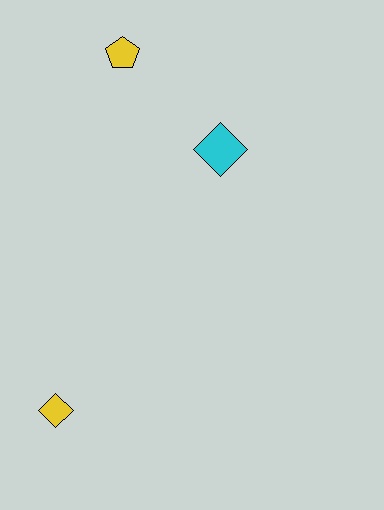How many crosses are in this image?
There are no crosses.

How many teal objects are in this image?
There are no teal objects.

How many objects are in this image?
There are 3 objects.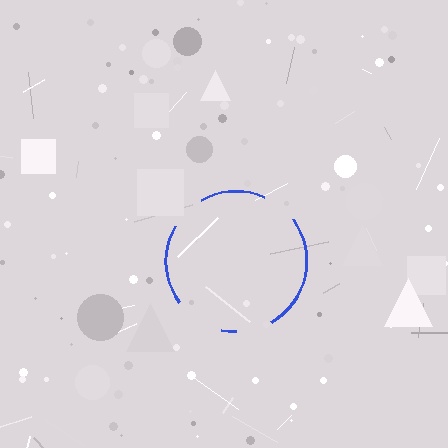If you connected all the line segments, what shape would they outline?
They would outline a circle.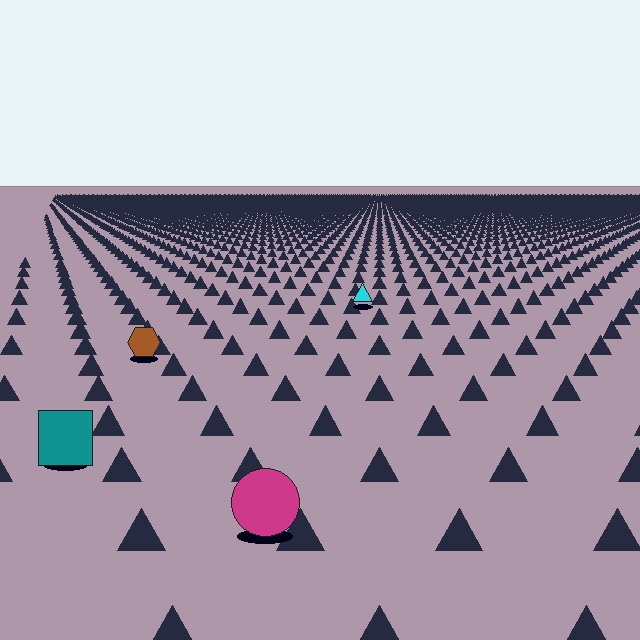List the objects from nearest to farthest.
From nearest to farthest: the magenta circle, the teal square, the brown hexagon, the cyan triangle.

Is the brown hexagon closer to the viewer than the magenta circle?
No. The magenta circle is closer — you can tell from the texture gradient: the ground texture is coarser near it.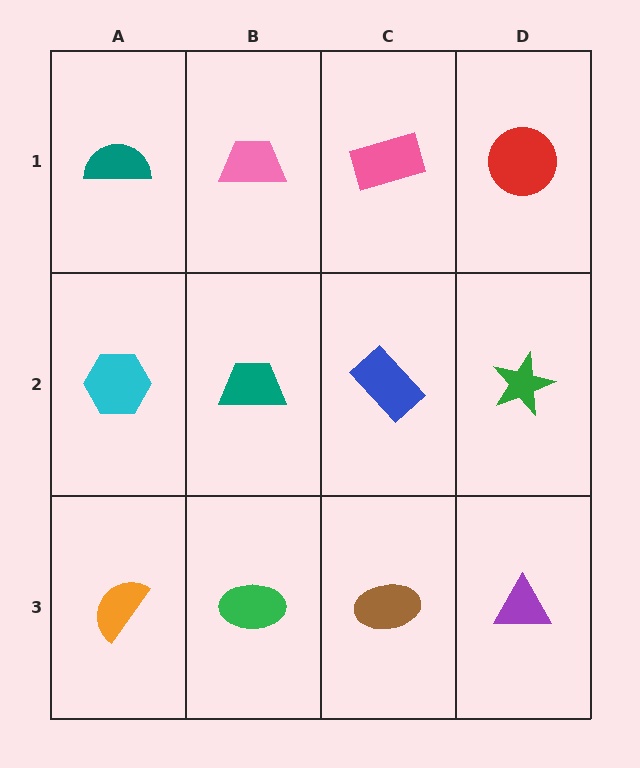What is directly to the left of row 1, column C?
A pink trapezoid.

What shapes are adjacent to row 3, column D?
A green star (row 2, column D), a brown ellipse (row 3, column C).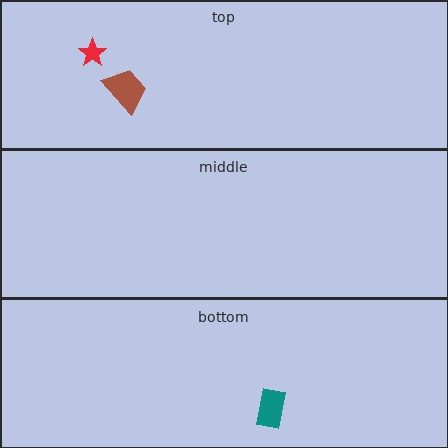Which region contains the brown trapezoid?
The top region.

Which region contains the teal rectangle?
The bottom region.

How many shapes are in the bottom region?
1.